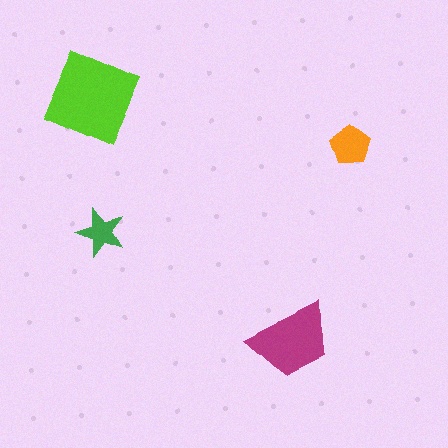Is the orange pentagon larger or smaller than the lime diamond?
Smaller.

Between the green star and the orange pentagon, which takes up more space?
The orange pentagon.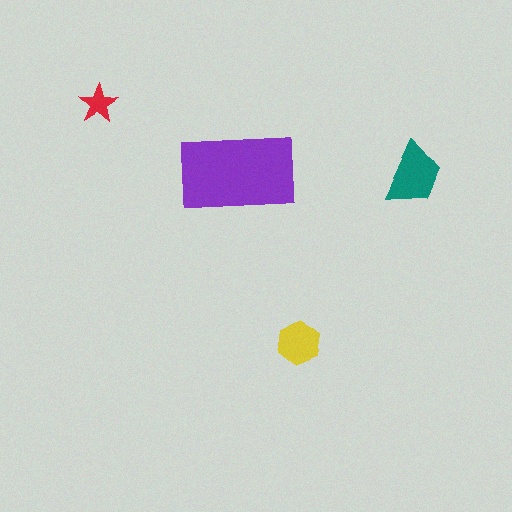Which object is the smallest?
The red star.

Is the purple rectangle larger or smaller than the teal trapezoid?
Larger.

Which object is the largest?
The purple rectangle.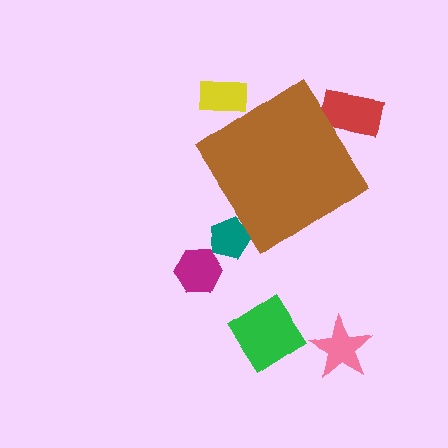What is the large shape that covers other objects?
A brown diamond.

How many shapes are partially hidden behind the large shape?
3 shapes are partially hidden.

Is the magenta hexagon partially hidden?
No, the magenta hexagon is fully visible.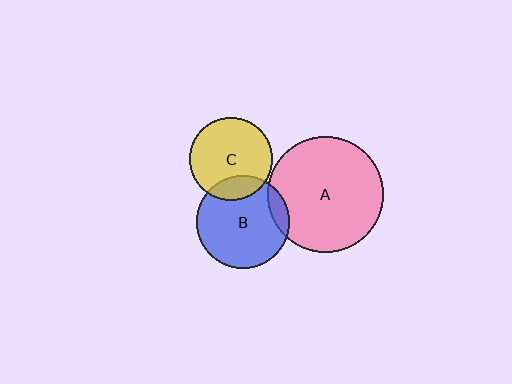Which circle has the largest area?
Circle A (pink).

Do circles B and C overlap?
Yes.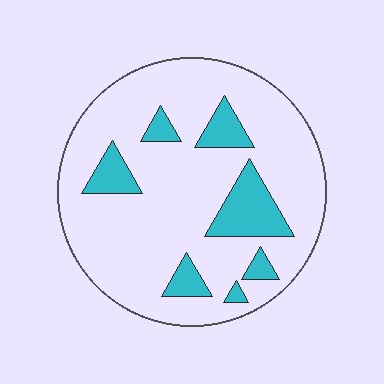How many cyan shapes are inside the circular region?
7.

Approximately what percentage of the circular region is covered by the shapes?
Approximately 15%.